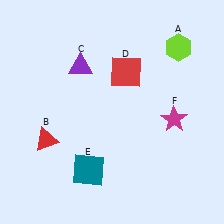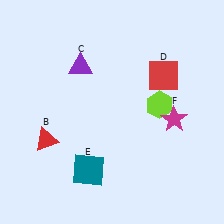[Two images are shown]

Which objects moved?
The objects that moved are: the lime hexagon (A), the red square (D).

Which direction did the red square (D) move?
The red square (D) moved right.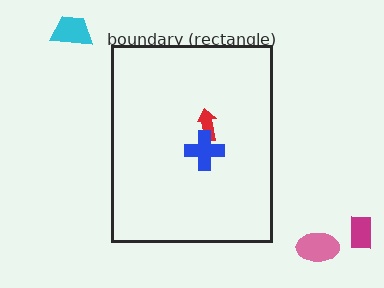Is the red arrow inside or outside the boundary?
Inside.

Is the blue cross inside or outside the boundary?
Inside.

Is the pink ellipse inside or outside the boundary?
Outside.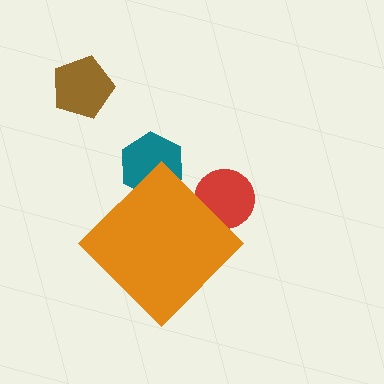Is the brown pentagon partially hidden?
No, the brown pentagon is fully visible.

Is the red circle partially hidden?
Yes, the red circle is partially hidden behind the orange diamond.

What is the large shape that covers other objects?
An orange diamond.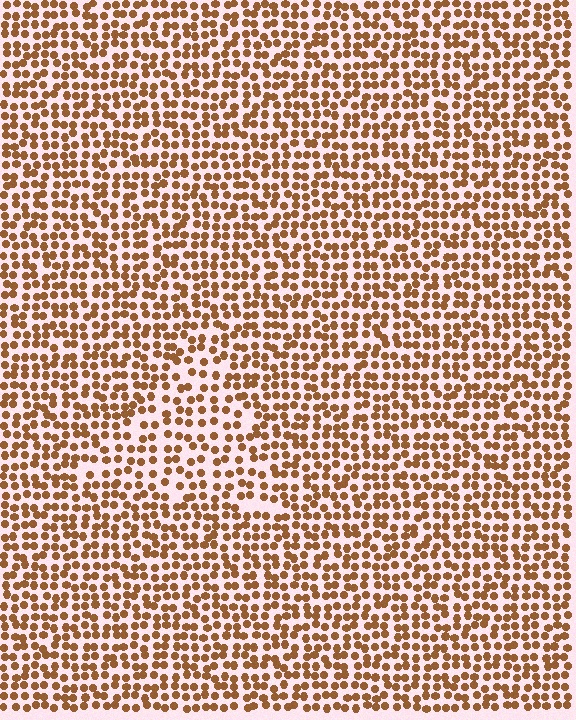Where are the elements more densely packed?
The elements are more densely packed outside the triangle boundary.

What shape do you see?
I see a triangle.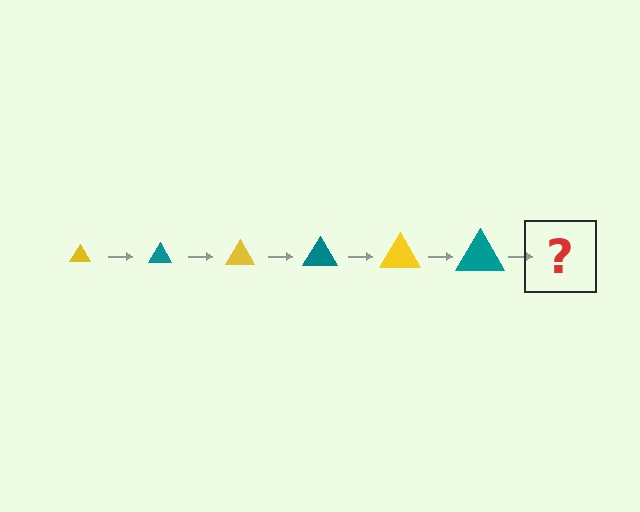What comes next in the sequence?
The next element should be a yellow triangle, larger than the previous one.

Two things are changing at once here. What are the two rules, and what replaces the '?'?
The two rules are that the triangle grows larger each step and the color cycles through yellow and teal. The '?' should be a yellow triangle, larger than the previous one.